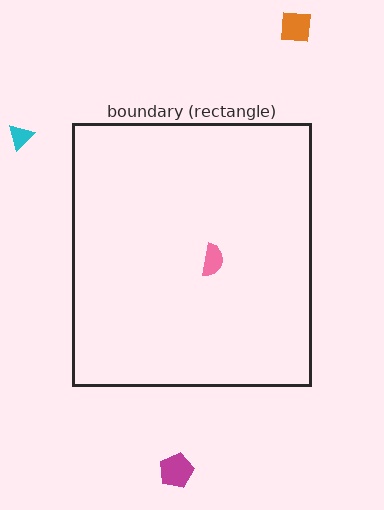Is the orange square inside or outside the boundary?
Outside.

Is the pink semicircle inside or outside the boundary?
Inside.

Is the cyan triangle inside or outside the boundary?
Outside.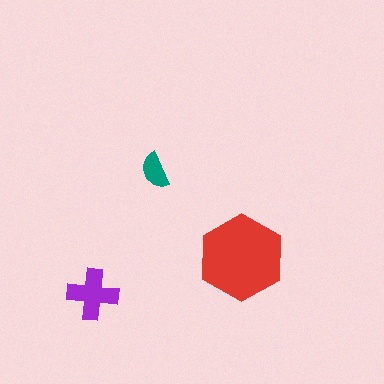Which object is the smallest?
The teal semicircle.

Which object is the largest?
The red hexagon.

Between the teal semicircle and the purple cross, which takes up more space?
The purple cross.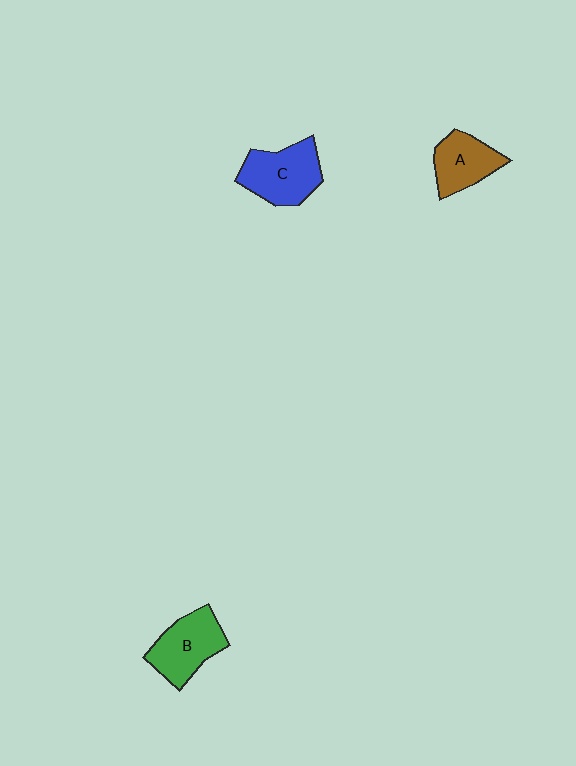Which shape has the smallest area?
Shape A (brown).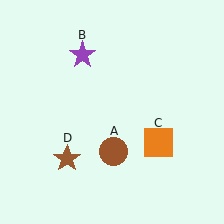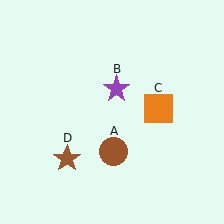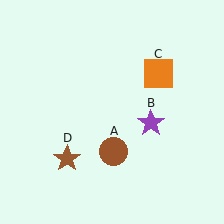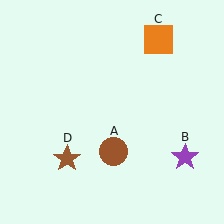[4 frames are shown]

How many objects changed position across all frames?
2 objects changed position: purple star (object B), orange square (object C).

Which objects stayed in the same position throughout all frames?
Brown circle (object A) and brown star (object D) remained stationary.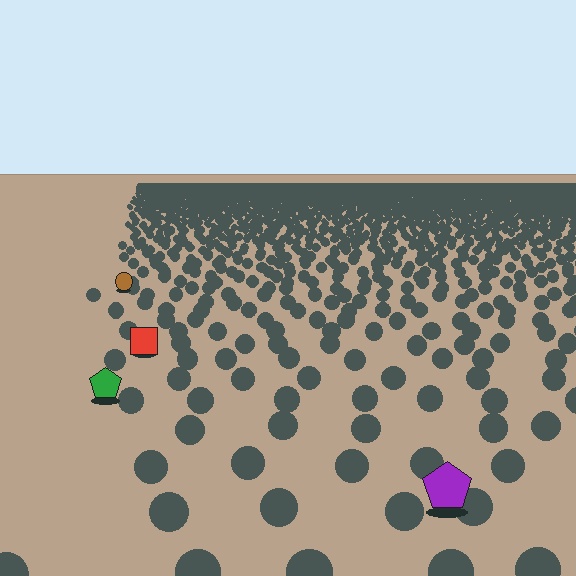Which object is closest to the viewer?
The purple pentagon is closest. The texture marks near it are larger and more spread out.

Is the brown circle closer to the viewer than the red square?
No. The red square is closer — you can tell from the texture gradient: the ground texture is coarser near it.